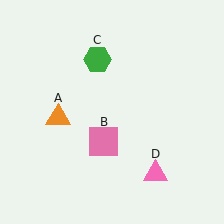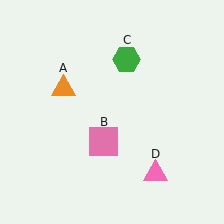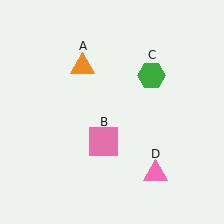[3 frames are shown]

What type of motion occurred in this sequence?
The orange triangle (object A), green hexagon (object C) rotated clockwise around the center of the scene.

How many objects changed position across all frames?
2 objects changed position: orange triangle (object A), green hexagon (object C).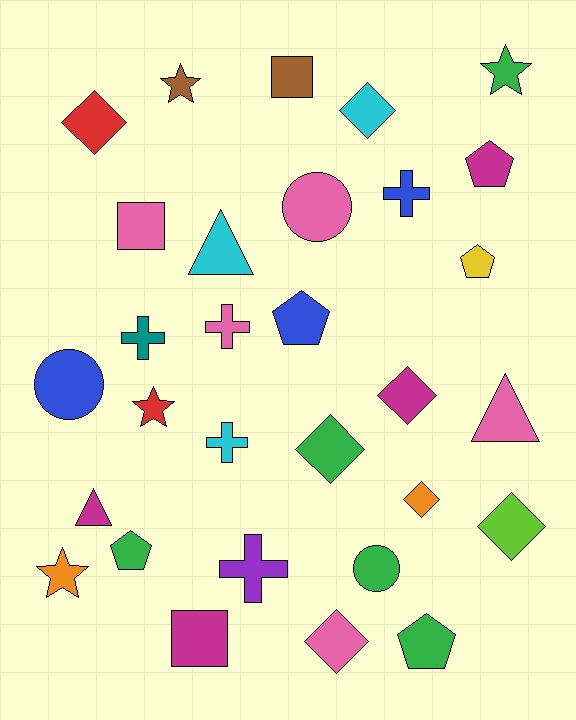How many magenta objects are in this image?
There are 4 magenta objects.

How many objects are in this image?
There are 30 objects.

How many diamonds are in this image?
There are 7 diamonds.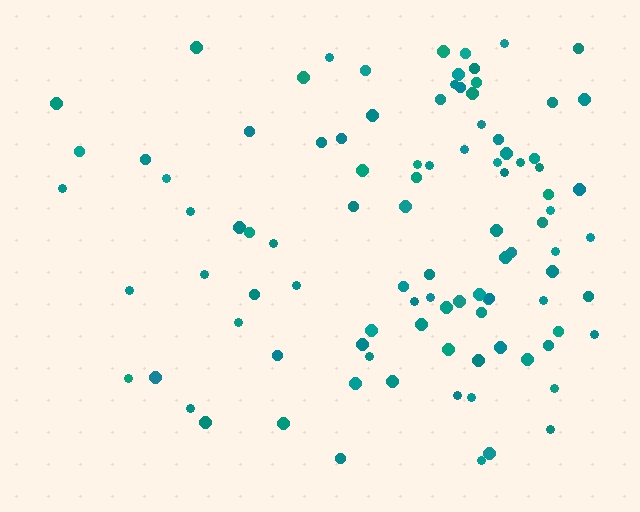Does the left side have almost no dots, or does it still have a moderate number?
Still a moderate number, just noticeably fewer than the right.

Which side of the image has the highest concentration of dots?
The right.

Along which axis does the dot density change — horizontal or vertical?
Horizontal.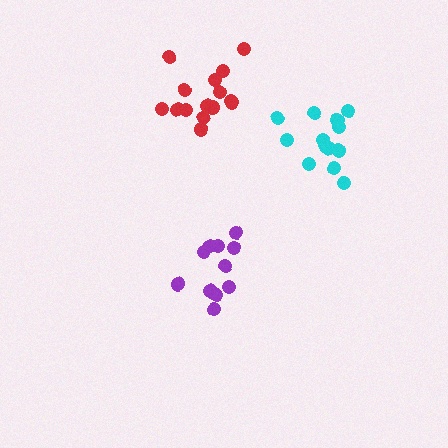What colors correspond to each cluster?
The clusters are colored: purple, red, cyan.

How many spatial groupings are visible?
There are 3 spatial groupings.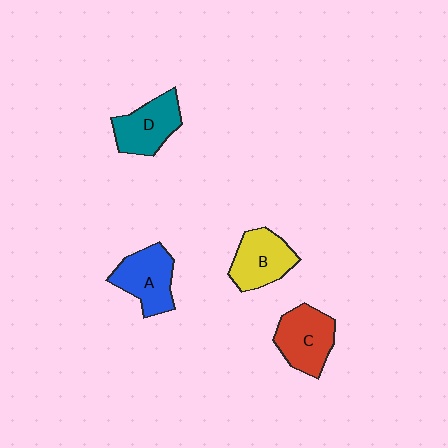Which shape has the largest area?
Shape C (red).